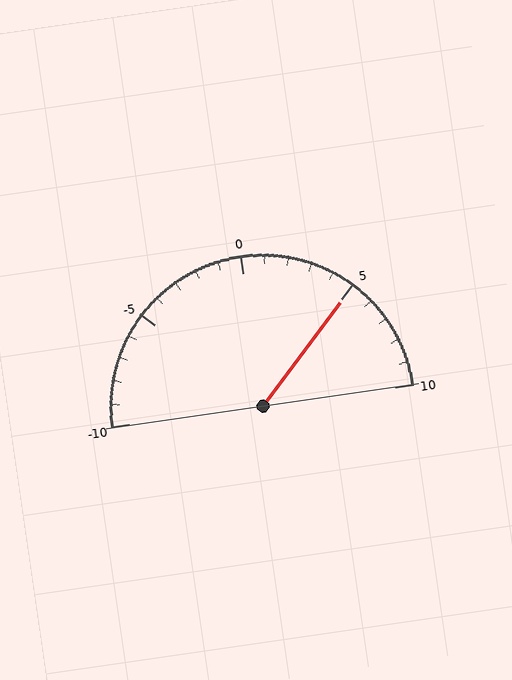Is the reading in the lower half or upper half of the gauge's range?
The reading is in the upper half of the range (-10 to 10).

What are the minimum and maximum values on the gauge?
The gauge ranges from -10 to 10.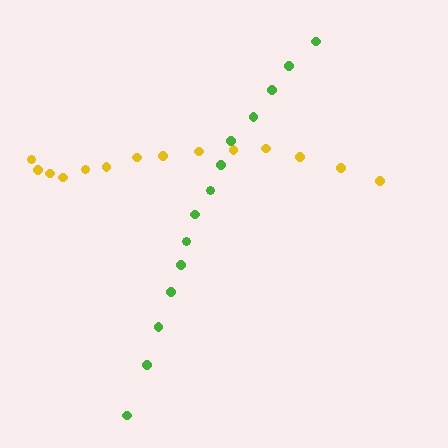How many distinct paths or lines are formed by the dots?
There are 2 distinct paths.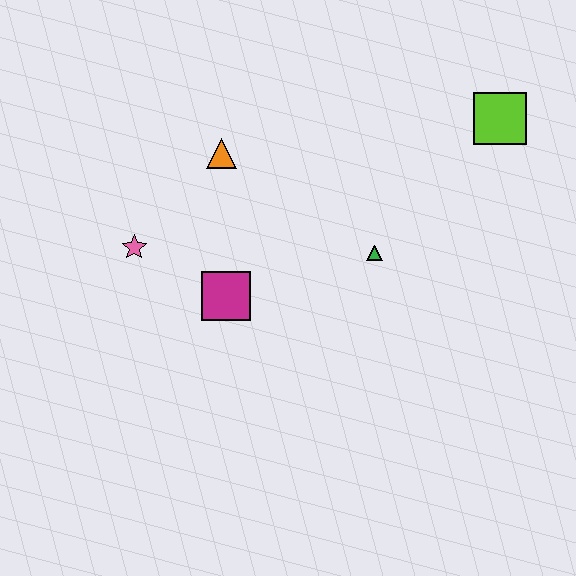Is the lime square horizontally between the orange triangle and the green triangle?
No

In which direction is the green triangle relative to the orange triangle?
The green triangle is to the right of the orange triangle.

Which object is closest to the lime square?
The green triangle is closest to the lime square.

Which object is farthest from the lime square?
The pink star is farthest from the lime square.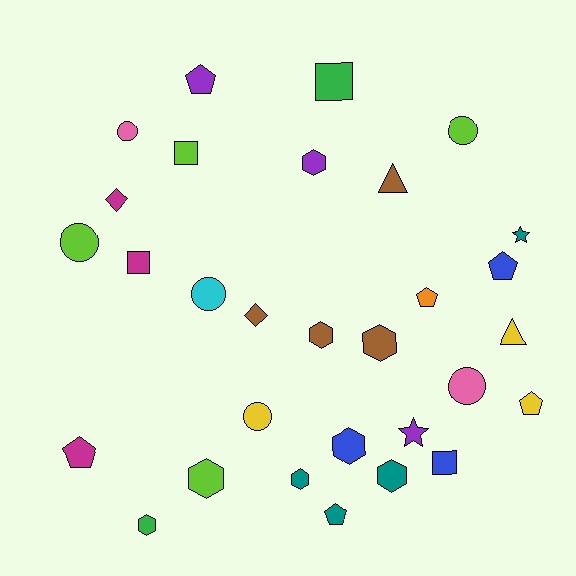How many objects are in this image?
There are 30 objects.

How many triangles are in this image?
There are 2 triangles.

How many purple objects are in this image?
There are 3 purple objects.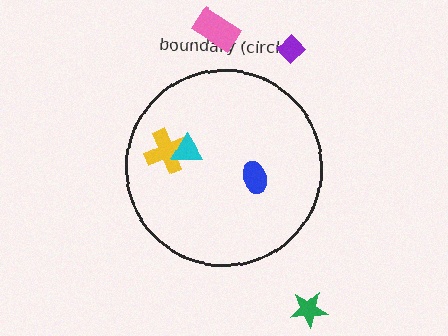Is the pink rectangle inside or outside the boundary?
Outside.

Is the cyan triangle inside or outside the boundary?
Inside.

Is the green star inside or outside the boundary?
Outside.